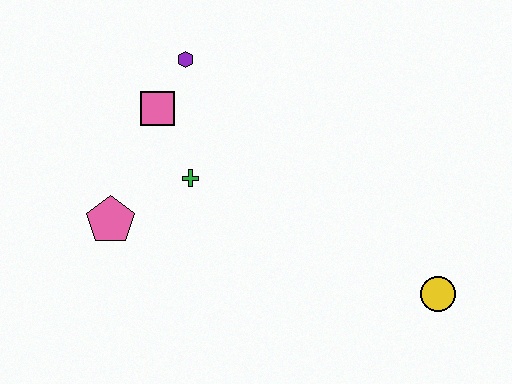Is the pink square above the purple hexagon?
No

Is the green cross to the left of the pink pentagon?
No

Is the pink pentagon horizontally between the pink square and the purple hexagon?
No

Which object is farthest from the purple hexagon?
The yellow circle is farthest from the purple hexagon.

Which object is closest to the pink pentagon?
The green cross is closest to the pink pentagon.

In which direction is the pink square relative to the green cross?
The pink square is above the green cross.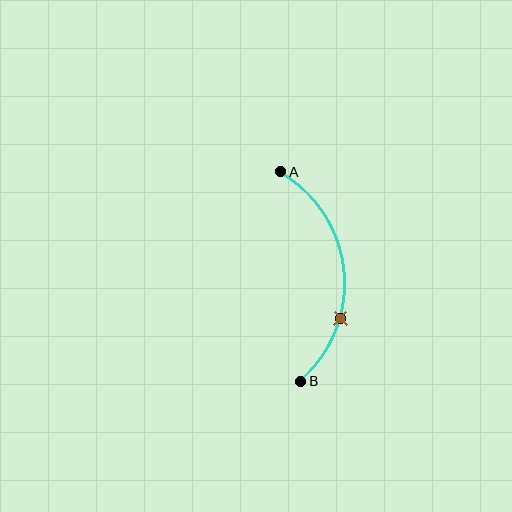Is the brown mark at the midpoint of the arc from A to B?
No. The brown mark lies on the arc but is closer to endpoint B. The arc midpoint would be at the point on the curve equidistant along the arc from both A and B.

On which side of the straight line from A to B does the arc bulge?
The arc bulges to the right of the straight line connecting A and B.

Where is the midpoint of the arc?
The arc midpoint is the point on the curve farthest from the straight line joining A and B. It sits to the right of that line.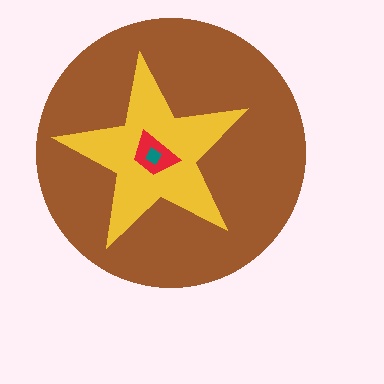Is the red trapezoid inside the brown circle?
Yes.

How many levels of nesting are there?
4.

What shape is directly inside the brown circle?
The yellow star.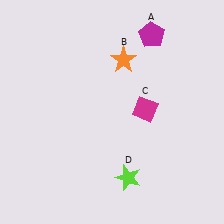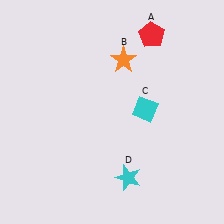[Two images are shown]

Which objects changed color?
A changed from magenta to red. C changed from magenta to cyan. D changed from lime to cyan.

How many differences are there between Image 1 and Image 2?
There are 3 differences between the two images.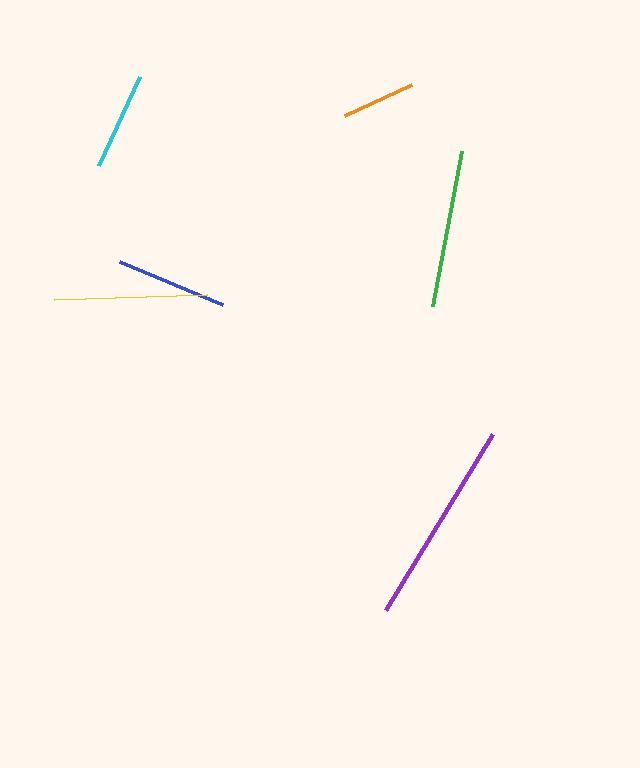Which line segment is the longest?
The purple line is the longest at approximately 206 pixels.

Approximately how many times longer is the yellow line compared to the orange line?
The yellow line is approximately 2.1 times the length of the orange line.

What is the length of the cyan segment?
The cyan segment is approximately 99 pixels long.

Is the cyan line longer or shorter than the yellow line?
The yellow line is longer than the cyan line.